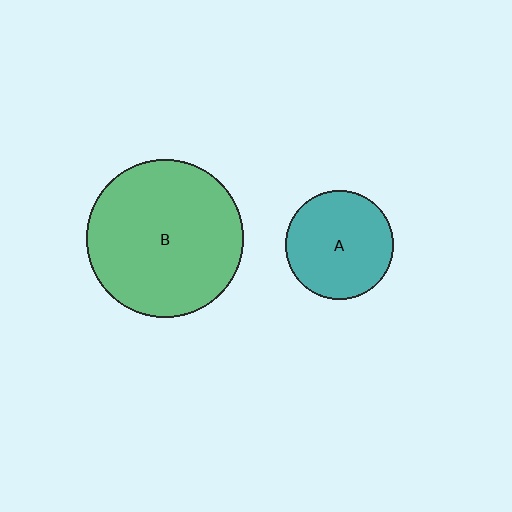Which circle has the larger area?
Circle B (green).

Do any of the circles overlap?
No, none of the circles overlap.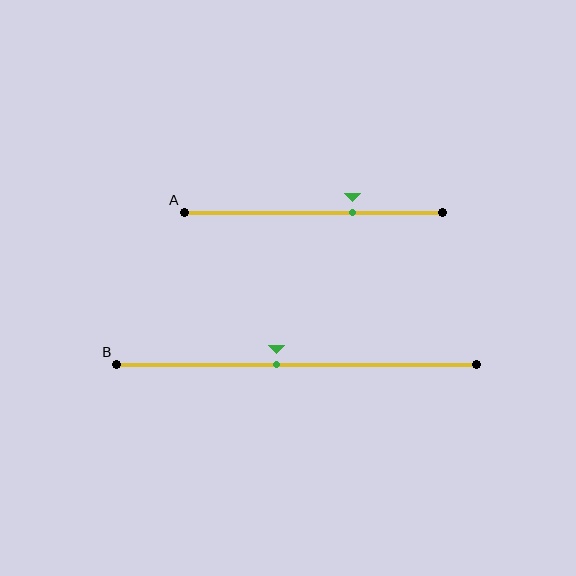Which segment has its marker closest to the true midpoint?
Segment B has its marker closest to the true midpoint.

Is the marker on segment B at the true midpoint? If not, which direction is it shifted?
No, the marker on segment B is shifted to the left by about 5% of the segment length.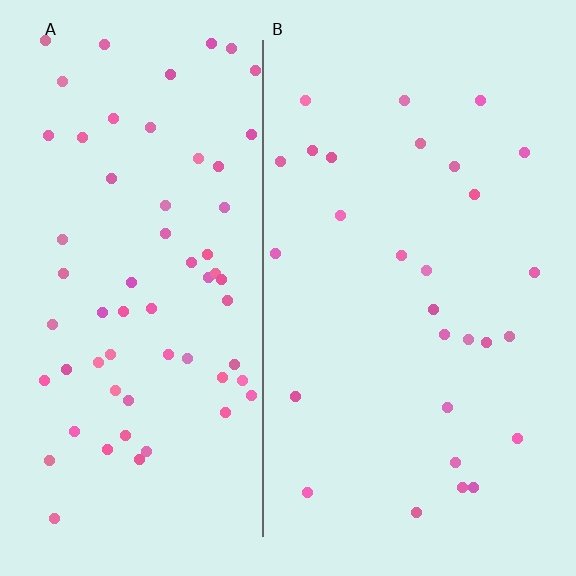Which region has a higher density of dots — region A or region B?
A (the left).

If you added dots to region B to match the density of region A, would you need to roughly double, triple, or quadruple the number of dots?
Approximately double.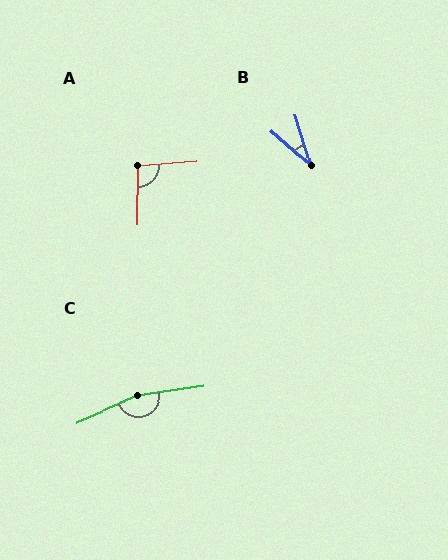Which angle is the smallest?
B, at approximately 32 degrees.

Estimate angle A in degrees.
Approximately 95 degrees.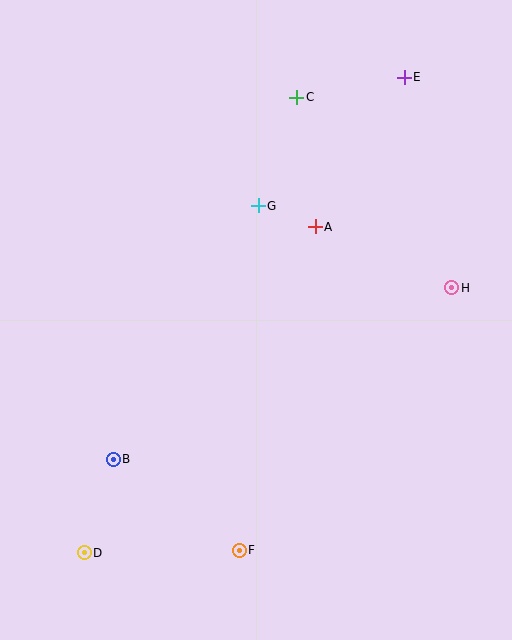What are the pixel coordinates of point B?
Point B is at (113, 459).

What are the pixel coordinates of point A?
Point A is at (315, 227).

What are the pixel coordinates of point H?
Point H is at (452, 288).